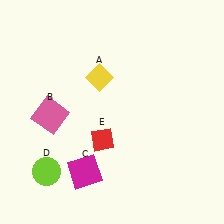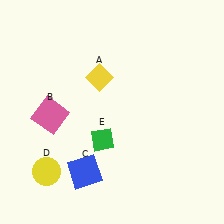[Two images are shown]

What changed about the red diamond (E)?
In Image 1, E is red. In Image 2, it changed to green.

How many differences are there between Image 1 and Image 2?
There are 3 differences between the two images.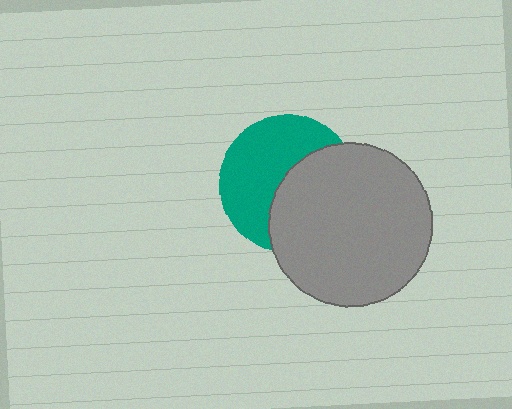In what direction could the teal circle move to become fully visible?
The teal circle could move left. That would shift it out from behind the gray circle entirely.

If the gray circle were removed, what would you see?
You would see the complete teal circle.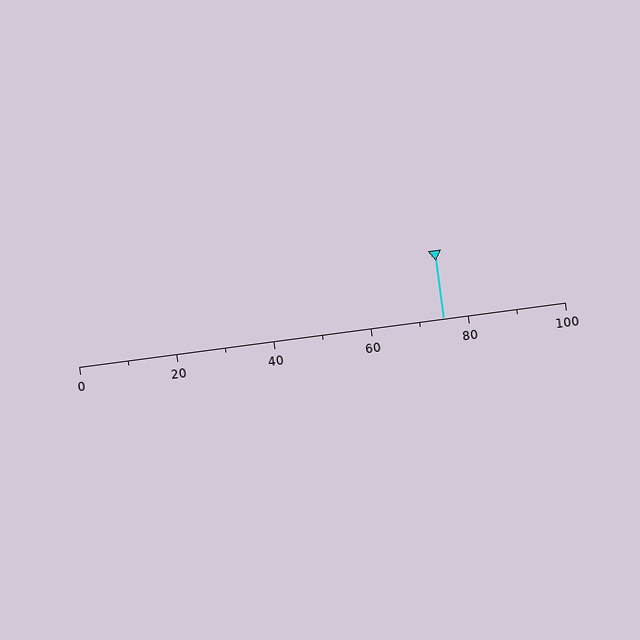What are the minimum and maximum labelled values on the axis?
The axis runs from 0 to 100.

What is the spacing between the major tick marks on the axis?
The major ticks are spaced 20 apart.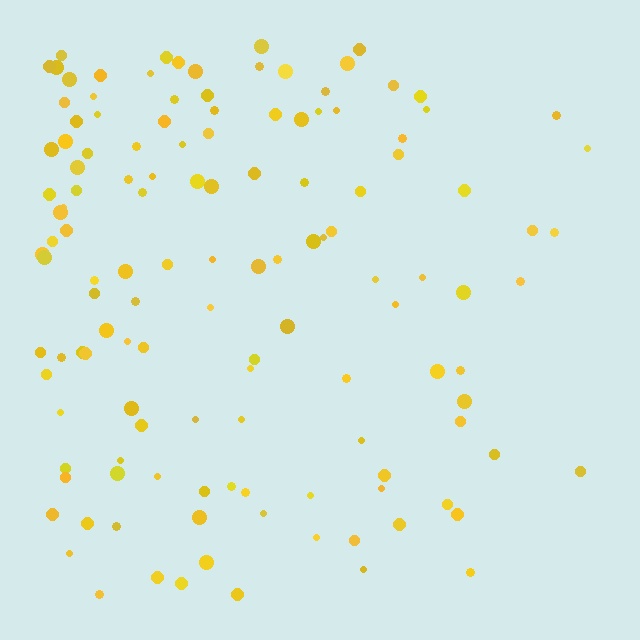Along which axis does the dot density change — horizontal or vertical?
Horizontal.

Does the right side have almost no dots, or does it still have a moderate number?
Still a moderate number, just noticeably fewer than the left.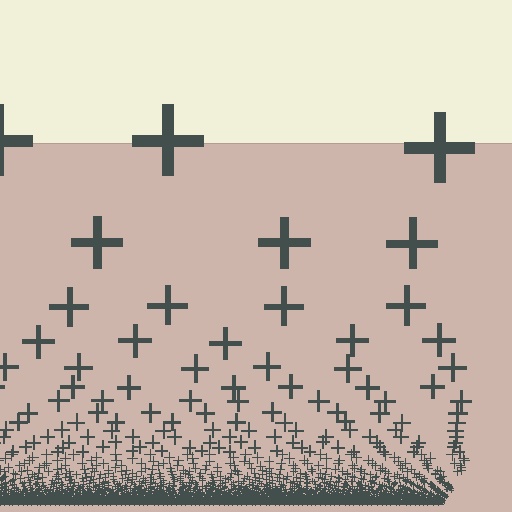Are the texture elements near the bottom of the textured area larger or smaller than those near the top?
Smaller. The gradient is inverted — elements near the bottom are smaller and denser.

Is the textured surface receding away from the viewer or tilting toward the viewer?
The surface appears to tilt toward the viewer. Texture elements get larger and sparser toward the top.